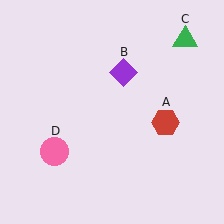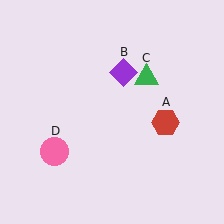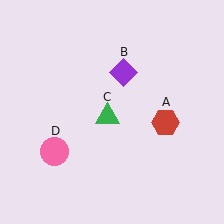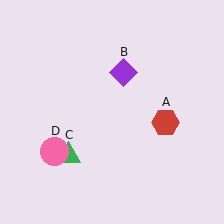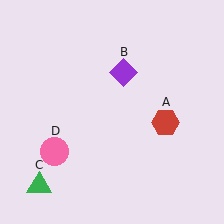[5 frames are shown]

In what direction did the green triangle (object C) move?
The green triangle (object C) moved down and to the left.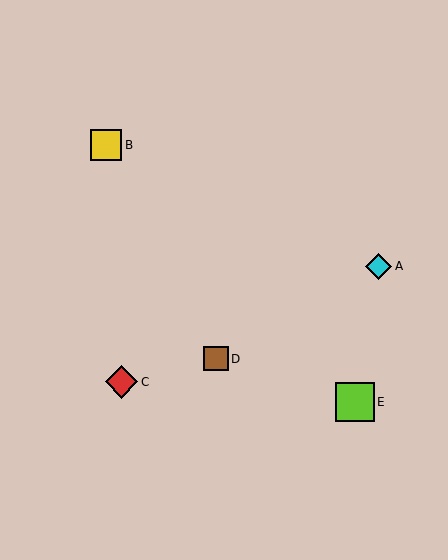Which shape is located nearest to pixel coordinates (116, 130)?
The yellow square (labeled B) at (106, 145) is nearest to that location.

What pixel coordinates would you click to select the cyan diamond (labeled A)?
Click at (379, 266) to select the cyan diamond A.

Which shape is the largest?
The lime square (labeled E) is the largest.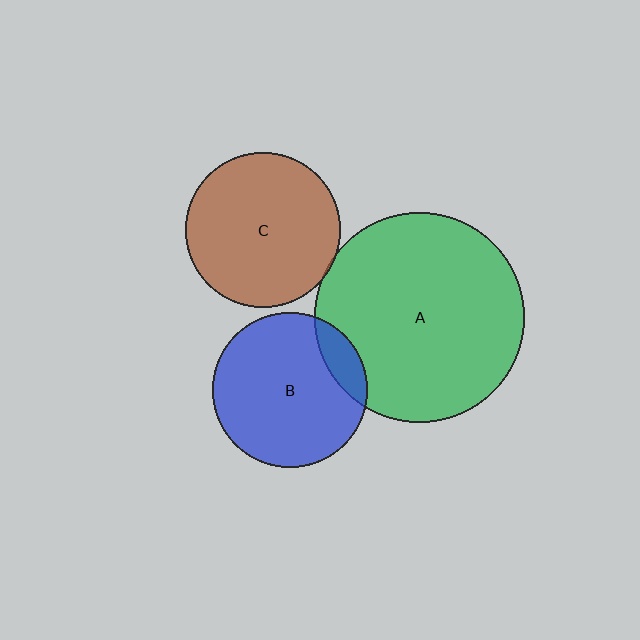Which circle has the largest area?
Circle A (green).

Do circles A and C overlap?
Yes.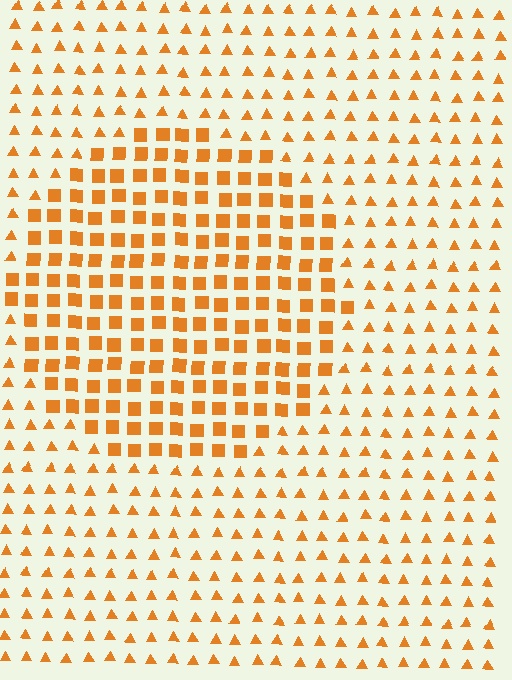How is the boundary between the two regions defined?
The boundary is defined by a change in element shape: squares inside vs. triangles outside. All elements share the same color and spacing.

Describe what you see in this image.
The image is filled with small orange elements arranged in a uniform grid. A circle-shaped region contains squares, while the surrounding area contains triangles. The boundary is defined purely by the change in element shape.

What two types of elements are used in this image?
The image uses squares inside the circle region and triangles outside it.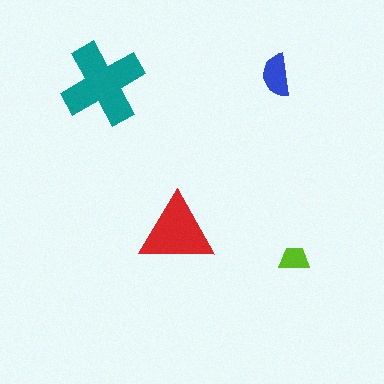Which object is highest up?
The blue semicircle is topmost.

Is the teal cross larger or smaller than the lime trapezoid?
Larger.